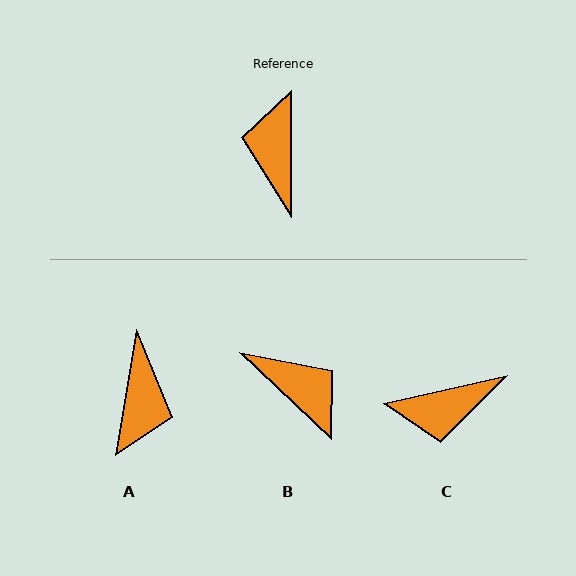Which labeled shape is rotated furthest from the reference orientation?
A, about 171 degrees away.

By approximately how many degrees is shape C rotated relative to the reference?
Approximately 103 degrees counter-clockwise.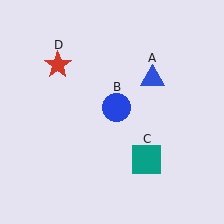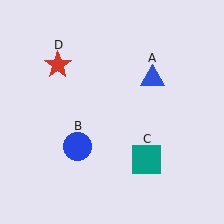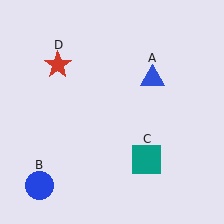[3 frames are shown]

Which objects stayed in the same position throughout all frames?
Blue triangle (object A) and teal square (object C) and red star (object D) remained stationary.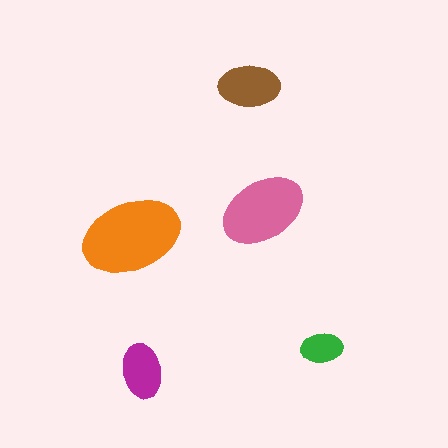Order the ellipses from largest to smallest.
the orange one, the pink one, the brown one, the magenta one, the green one.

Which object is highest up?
The brown ellipse is topmost.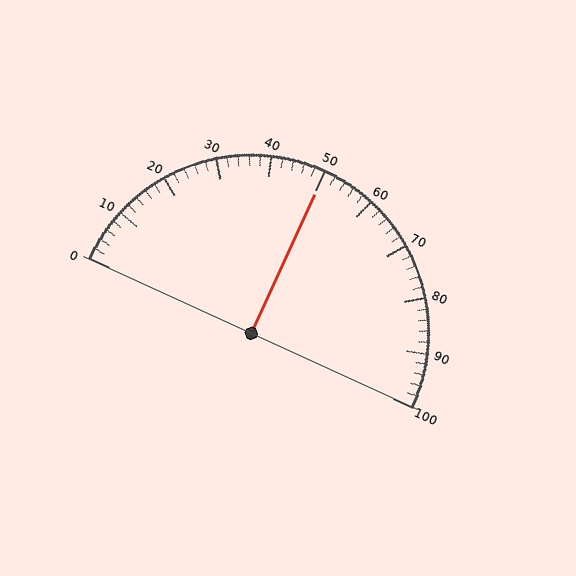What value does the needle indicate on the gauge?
The needle indicates approximately 50.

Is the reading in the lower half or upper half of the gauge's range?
The reading is in the upper half of the range (0 to 100).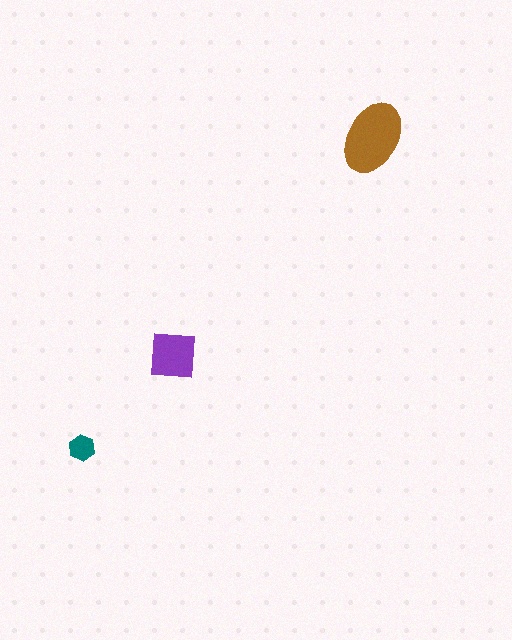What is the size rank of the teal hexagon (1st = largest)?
3rd.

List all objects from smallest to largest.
The teal hexagon, the purple square, the brown ellipse.